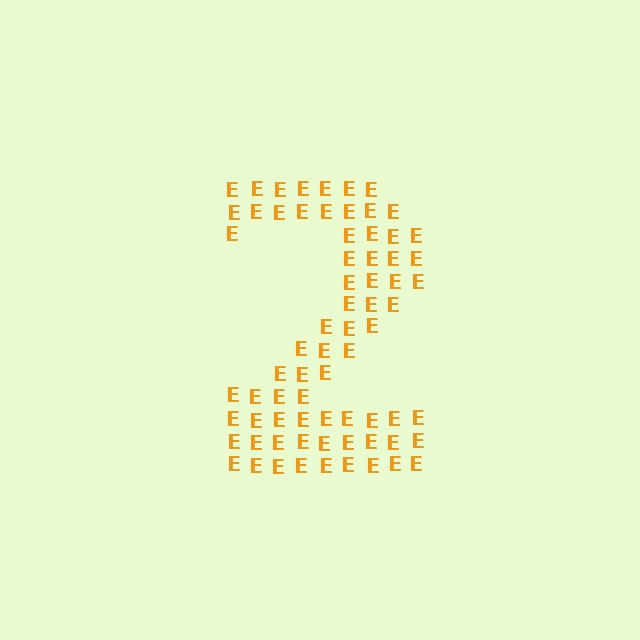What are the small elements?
The small elements are letter E's.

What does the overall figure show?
The overall figure shows the digit 2.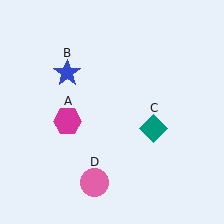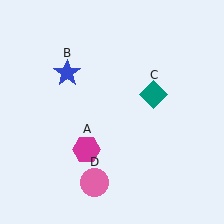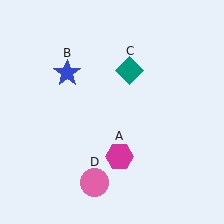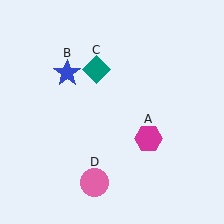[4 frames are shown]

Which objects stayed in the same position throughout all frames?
Blue star (object B) and pink circle (object D) remained stationary.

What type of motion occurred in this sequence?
The magenta hexagon (object A), teal diamond (object C) rotated counterclockwise around the center of the scene.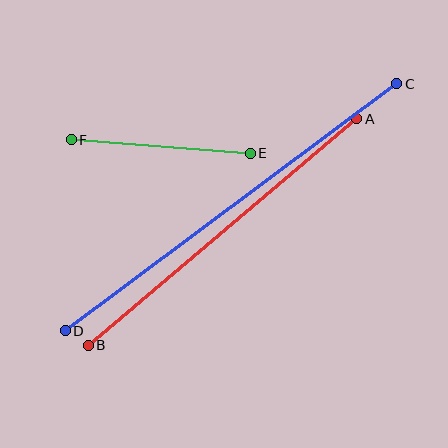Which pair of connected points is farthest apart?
Points C and D are farthest apart.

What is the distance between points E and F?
The distance is approximately 180 pixels.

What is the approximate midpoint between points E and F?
The midpoint is at approximately (161, 147) pixels.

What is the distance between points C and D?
The distance is approximately 413 pixels.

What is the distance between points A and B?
The distance is approximately 351 pixels.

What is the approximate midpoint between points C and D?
The midpoint is at approximately (231, 207) pixels.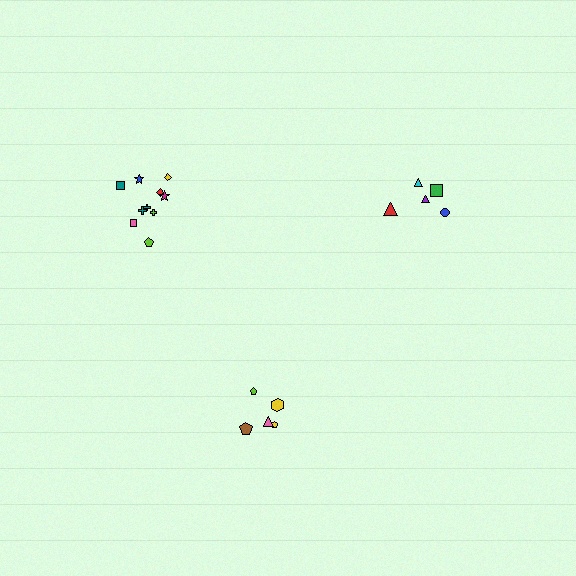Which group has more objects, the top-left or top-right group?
The top-left group.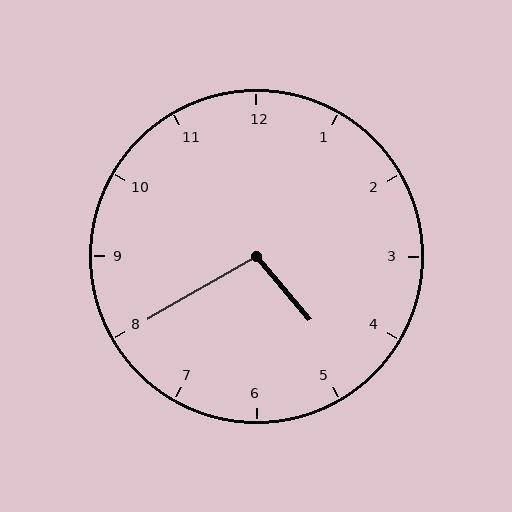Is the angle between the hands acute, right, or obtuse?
It is obtuse.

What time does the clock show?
4:40.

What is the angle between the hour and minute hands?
Approximately 100 degrees.